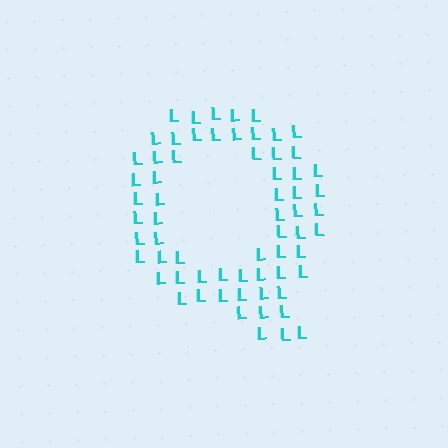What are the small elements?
The small elements are letter L's.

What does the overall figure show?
The overall figure shows the letter Q.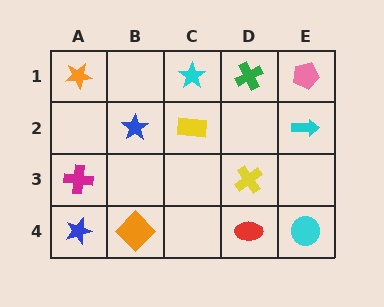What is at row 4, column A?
A blue star.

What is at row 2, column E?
A cyan arrow.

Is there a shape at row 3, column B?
No, that cell is empty.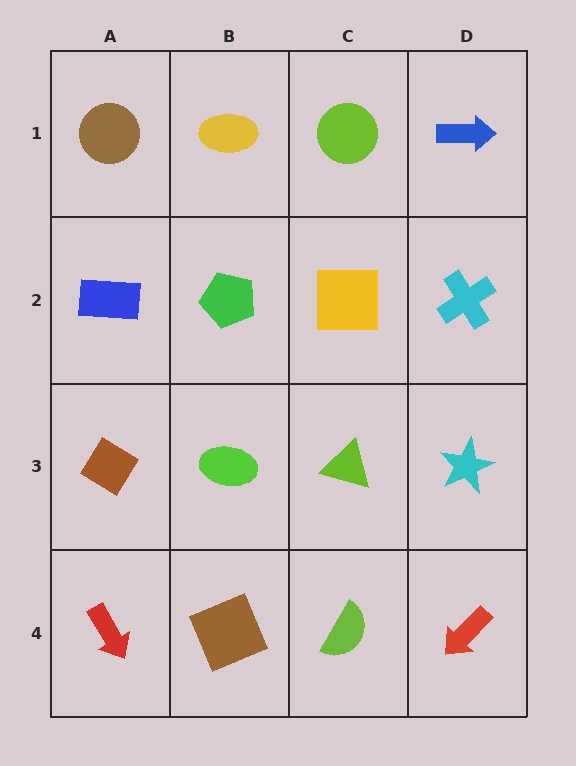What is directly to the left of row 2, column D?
A yellow square.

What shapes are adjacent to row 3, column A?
A blue rectangle (row 2, column A), a red arrow (row 4, column A), a lime ellipse (row 3, column B).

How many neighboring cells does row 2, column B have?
4.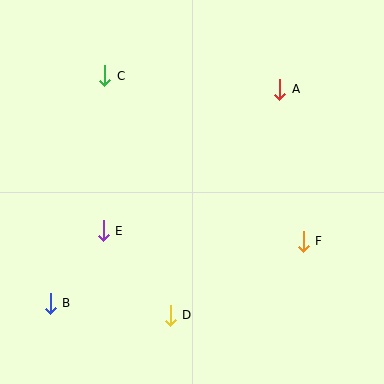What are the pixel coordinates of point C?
Point C is at (105, 76).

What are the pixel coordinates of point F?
Point F is at (303, 241).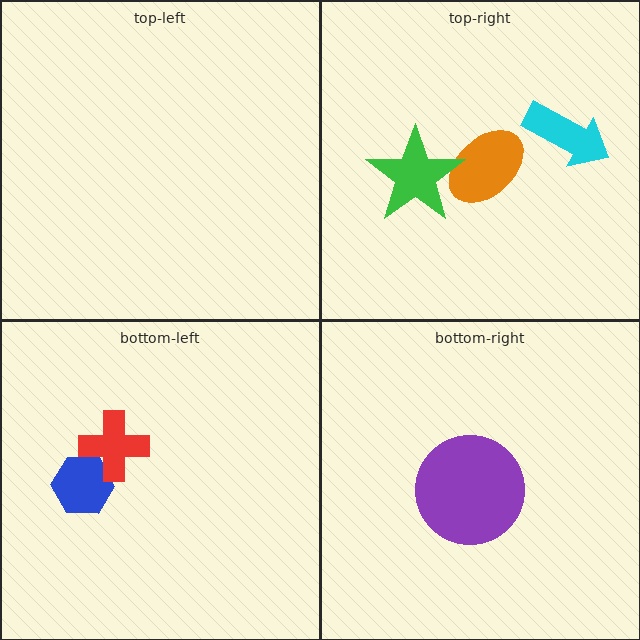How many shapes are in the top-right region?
3.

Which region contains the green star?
The top-right region.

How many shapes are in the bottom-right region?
1.